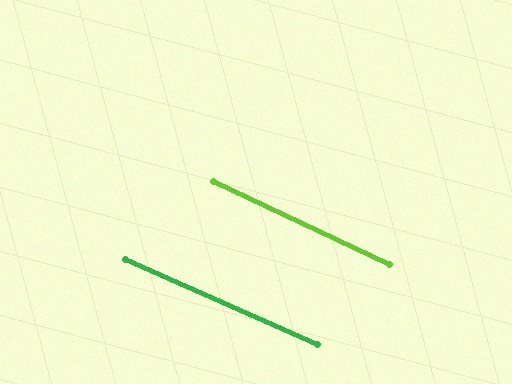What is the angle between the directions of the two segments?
Approximately 1 degree.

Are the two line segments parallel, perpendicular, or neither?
Parallel — their directions differ by only 1.3°.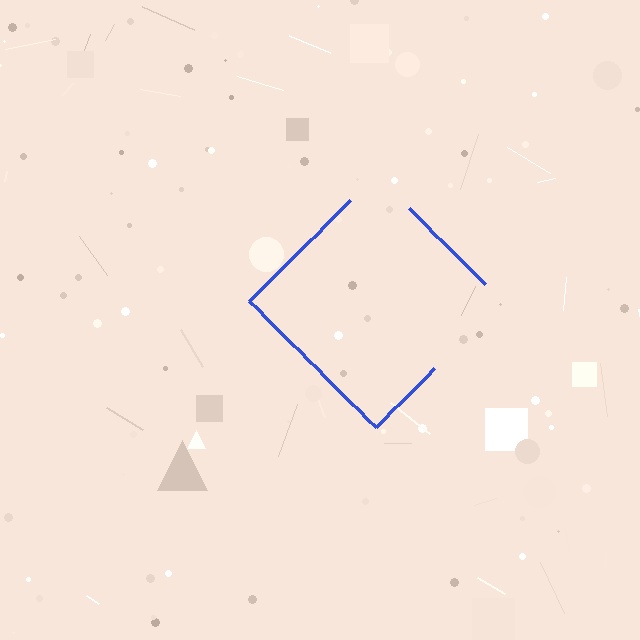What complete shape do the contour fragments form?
The contour fragments form a diamond.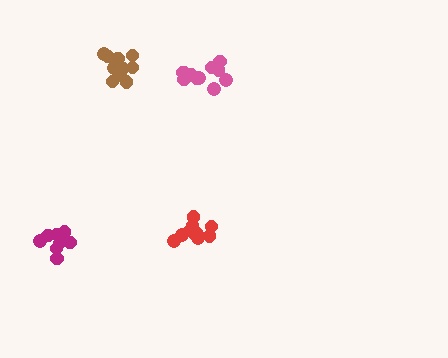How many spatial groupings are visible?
There are 4 spatial groupings.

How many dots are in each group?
Group 1: 13 dots, Group 2: 12 dots, Group 3: 12 dots, Group 4: 8 dots (45 total).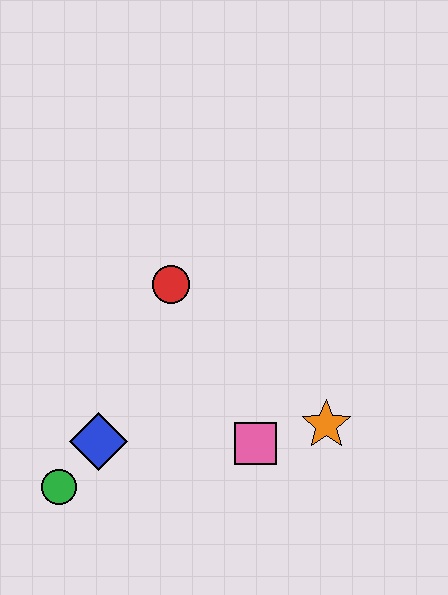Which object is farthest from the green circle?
The orange star is farthest from the green circle.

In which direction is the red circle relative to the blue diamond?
The red circle is above the blue diamond.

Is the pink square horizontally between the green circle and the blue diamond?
No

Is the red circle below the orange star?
No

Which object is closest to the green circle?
The blue diamond is closest to the green circle.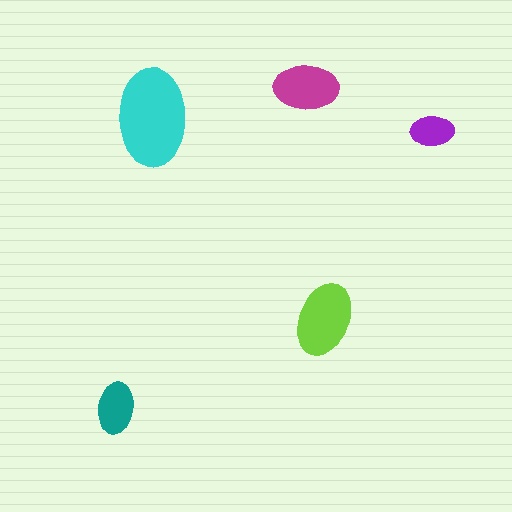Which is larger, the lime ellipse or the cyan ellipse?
The cyan one.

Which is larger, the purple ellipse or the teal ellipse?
The teal one.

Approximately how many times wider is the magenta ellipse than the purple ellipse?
About 1.5 times wider.